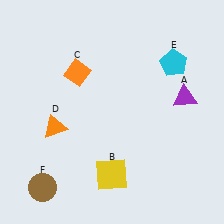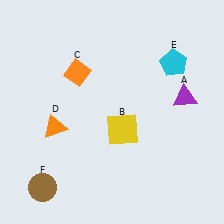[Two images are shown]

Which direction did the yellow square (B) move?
The yellow square (B) moved up.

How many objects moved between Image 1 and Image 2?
1 object moved between the two images.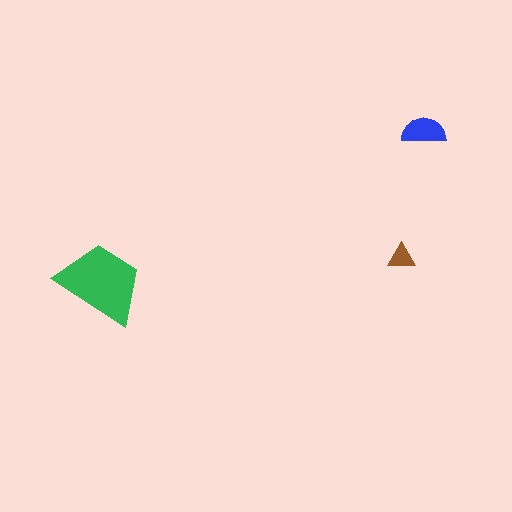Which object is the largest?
The green trapezoid.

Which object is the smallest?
The brown triangle.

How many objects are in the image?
There are 3 objects in the image.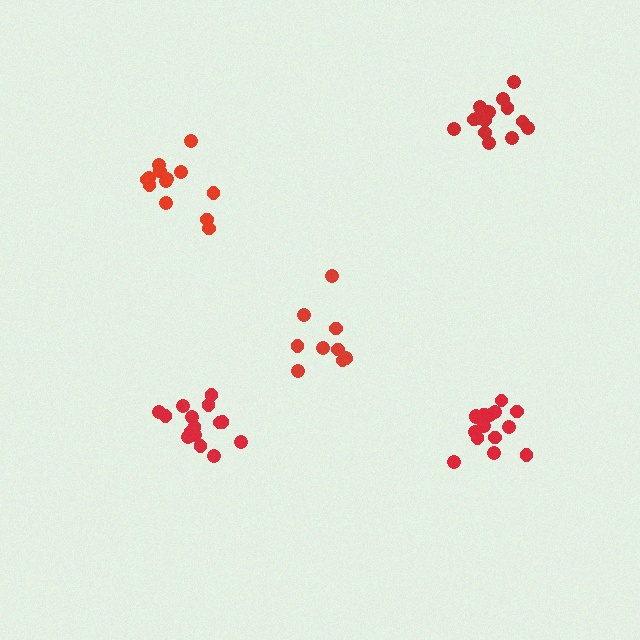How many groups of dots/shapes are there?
There are 5 groups.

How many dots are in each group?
Group 1: 15 dots, Group 2: 10 dots, Group 3: 15 dots, Group 4: 13 dots, Group 5: 14 dots (67 total).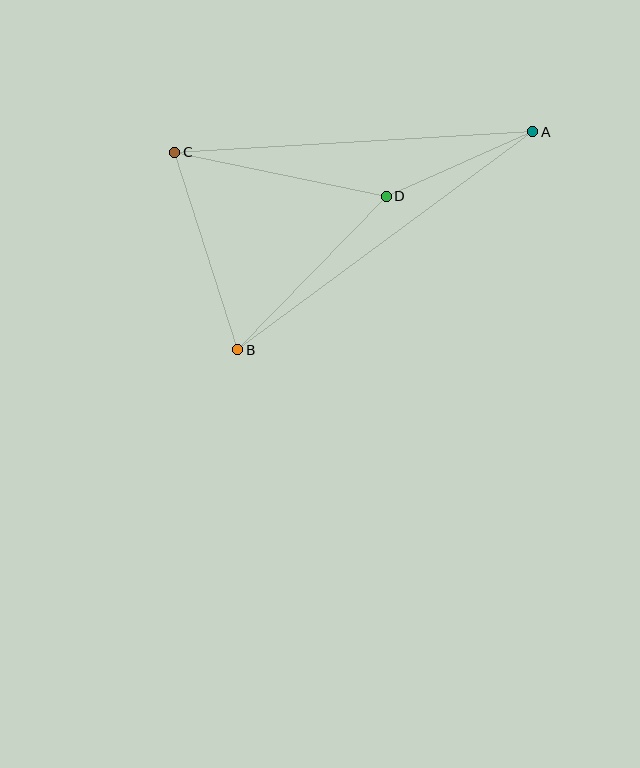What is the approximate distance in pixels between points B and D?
The distance between B and D is approximately 213 pixels.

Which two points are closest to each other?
Points A and D are closest to each other.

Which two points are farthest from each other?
Points A and B are farthest from each other.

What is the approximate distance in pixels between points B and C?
The distance between B and C is approximately 207 pixels.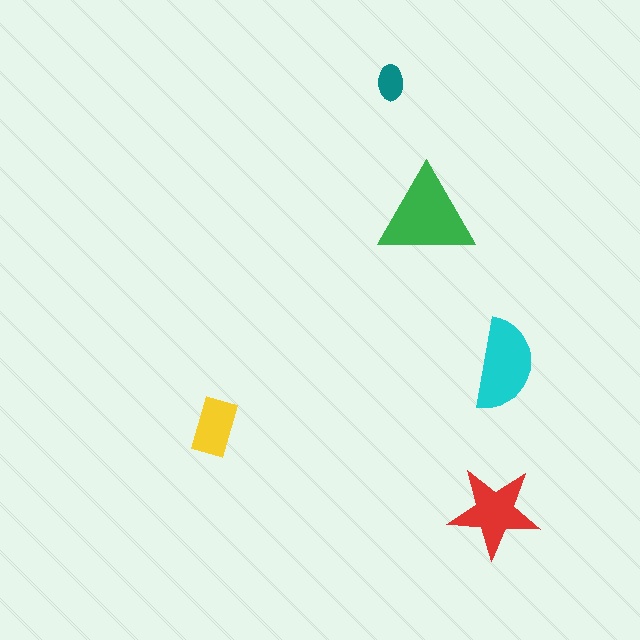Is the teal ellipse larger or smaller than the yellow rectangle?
Smaller.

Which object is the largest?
The green triangle.